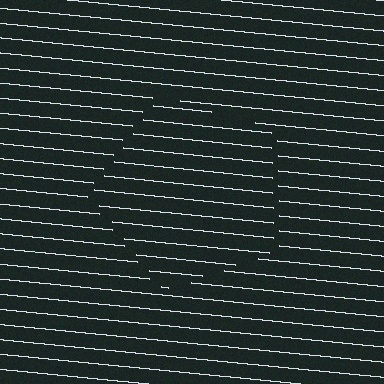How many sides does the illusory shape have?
5 sides — the line-ends trace a pentagon.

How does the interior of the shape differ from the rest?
The interior of the shape contains the same grating, shifted by half a period — the contour is defined by the phase discontinuity where line-ends from the inner and outer gratings abut.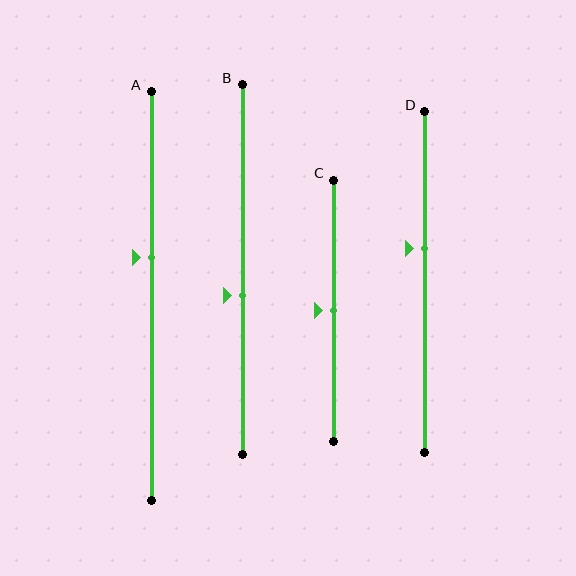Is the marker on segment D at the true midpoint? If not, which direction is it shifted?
No, the marker on segment D is shifted upward by about 10% of the segment length.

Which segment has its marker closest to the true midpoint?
Segment C has its marker closest to the true midpoint.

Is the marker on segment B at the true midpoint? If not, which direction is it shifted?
No, the marker on segment B is shifted downward by about 7% of the segment length.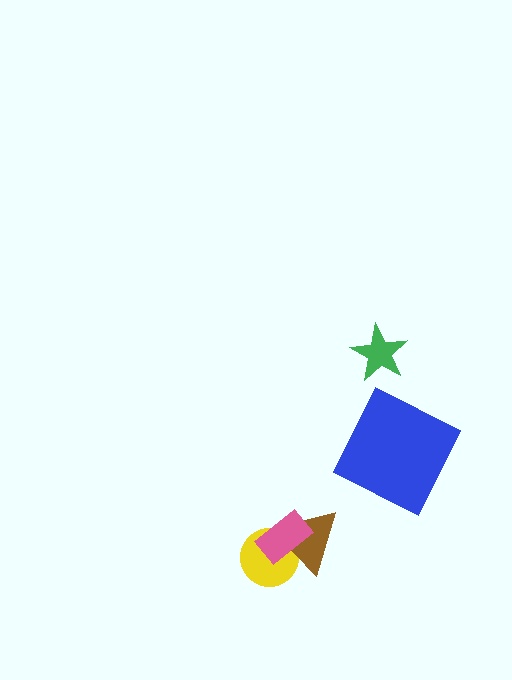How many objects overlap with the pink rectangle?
2 objects overlap with the pink rectangle.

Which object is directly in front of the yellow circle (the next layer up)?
The brown triangle is directly in front of the yellow circle.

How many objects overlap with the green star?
0 objects overlap with the green star.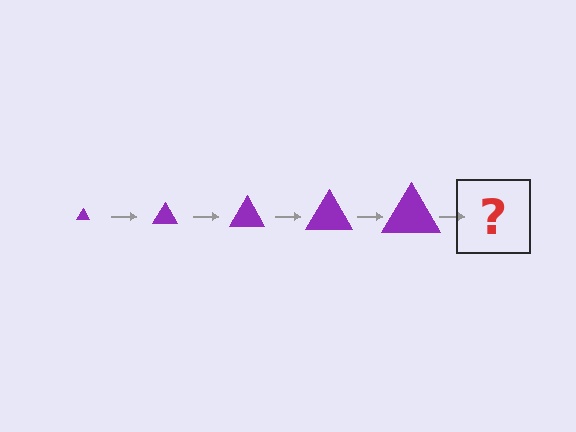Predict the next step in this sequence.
The next step is a purple triangle, larger than the previous one.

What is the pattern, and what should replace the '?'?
The pattern is that the triangle gets progressively larger each step. The '?' should be a purple triangle, larger than the previous one.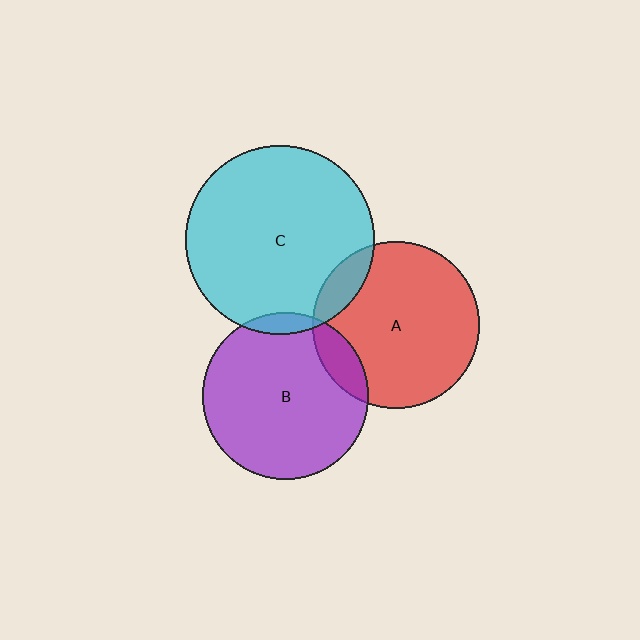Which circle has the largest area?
Circle C (cyan).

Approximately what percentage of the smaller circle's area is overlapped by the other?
Approximately 5%.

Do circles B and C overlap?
Yes.